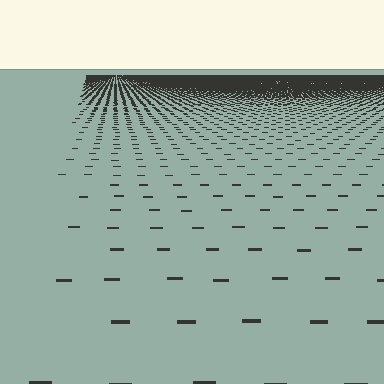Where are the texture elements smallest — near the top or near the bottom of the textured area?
Near the top.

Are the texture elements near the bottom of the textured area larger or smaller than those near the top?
Larger. Near the bottom, elements are closer to the viewer and appear at a bigger on-screen size.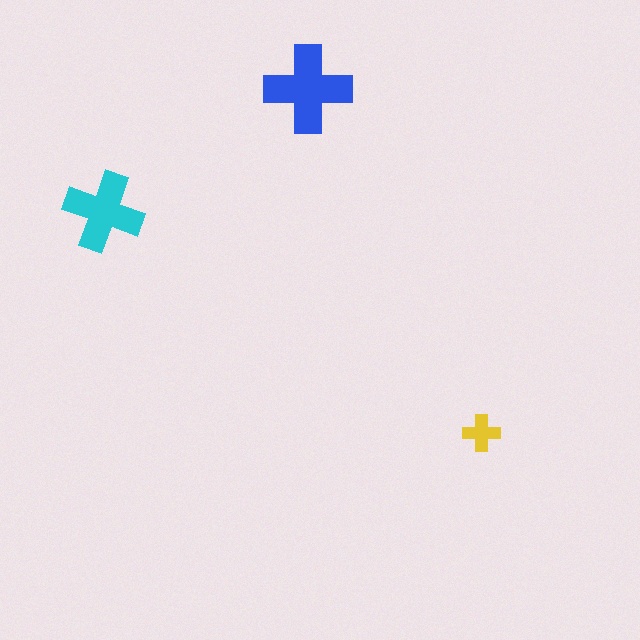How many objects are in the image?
There are 3 objects in the image.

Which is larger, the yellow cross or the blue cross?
The blue one.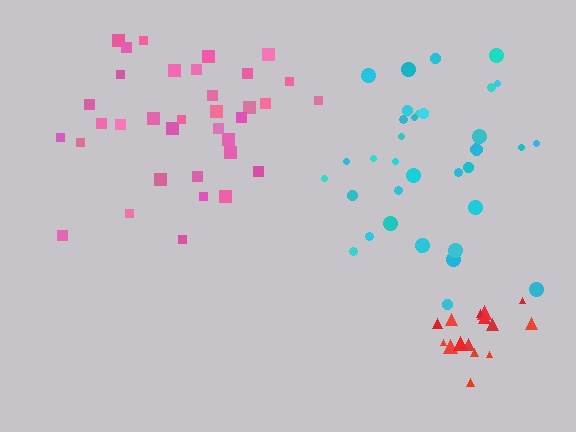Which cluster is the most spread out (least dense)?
Cyan.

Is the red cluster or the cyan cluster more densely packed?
Red.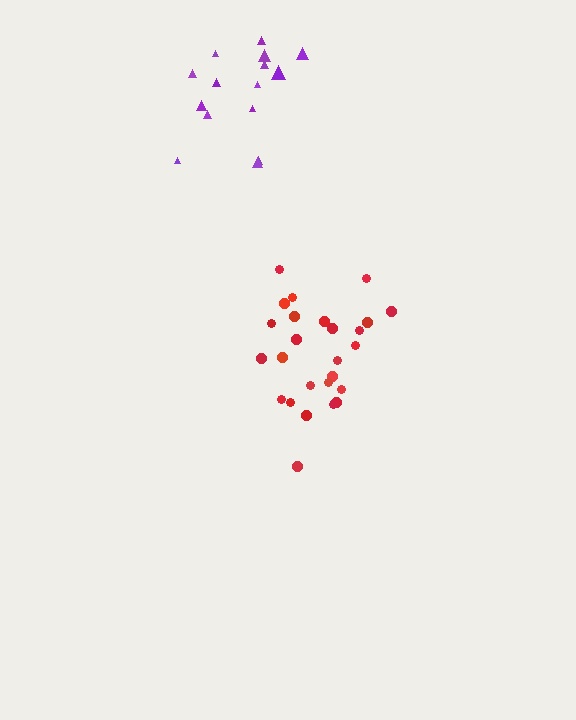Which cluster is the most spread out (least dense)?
Purple.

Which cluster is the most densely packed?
Red.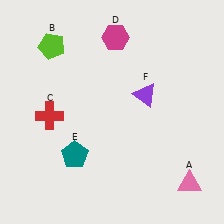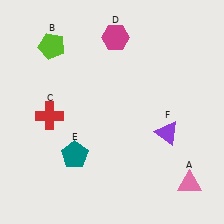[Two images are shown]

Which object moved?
The purple triangle (F) moved down.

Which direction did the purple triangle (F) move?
The purple triangle (F) moved down.